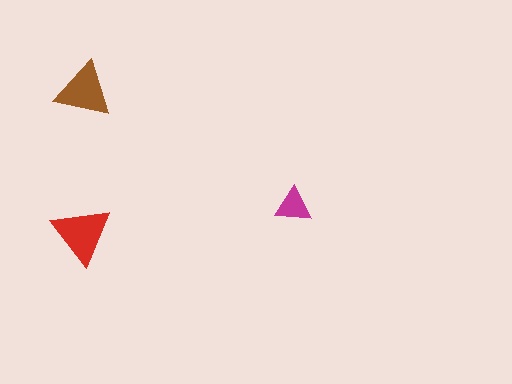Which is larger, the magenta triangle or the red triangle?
The red one.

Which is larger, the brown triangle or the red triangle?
The red one.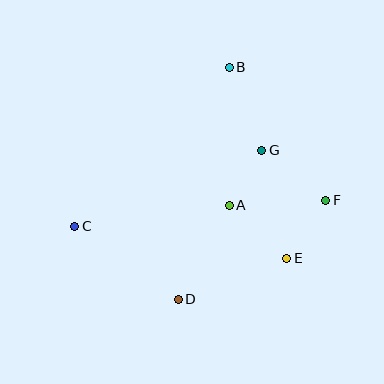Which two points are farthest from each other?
Points C and F are farthest from each other.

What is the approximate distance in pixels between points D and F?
The distance between D and F is approximately 177 pixels.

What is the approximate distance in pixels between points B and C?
The distance between B and C is approximately 222 pixels.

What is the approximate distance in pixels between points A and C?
The distance between A and C is approximately 156 pixels.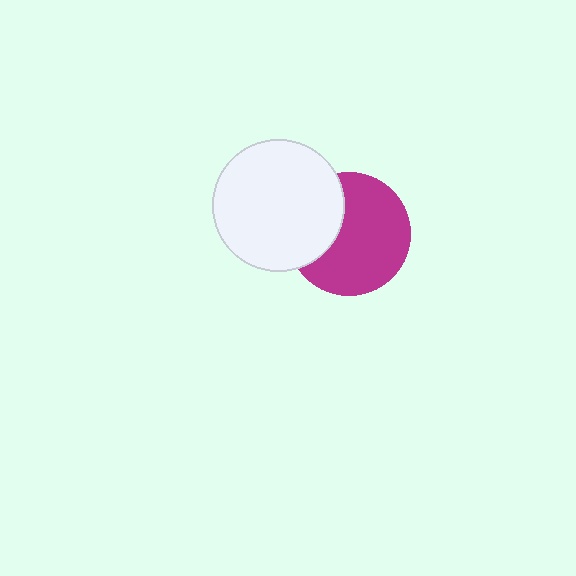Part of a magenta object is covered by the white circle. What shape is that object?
It is a circle.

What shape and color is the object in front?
The object in front is a white circle.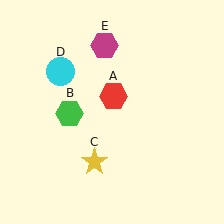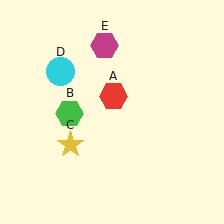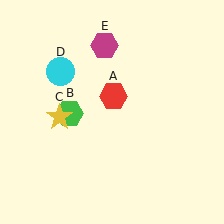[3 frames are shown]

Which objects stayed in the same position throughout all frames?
Red hexagon (object A) and green hexagon (object B) and cyan circle (object D) and magenta hexagon (object E) remained stationary.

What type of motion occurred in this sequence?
The yellow star (object C) rotated clockwise around the center of the scene.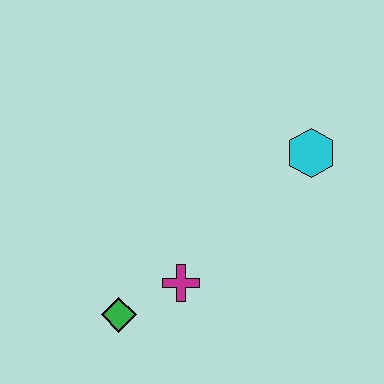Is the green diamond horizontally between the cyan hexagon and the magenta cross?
No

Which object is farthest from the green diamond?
The cyan hexagon is farthest from the green diamond.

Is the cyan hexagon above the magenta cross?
Yes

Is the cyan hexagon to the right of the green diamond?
Yes